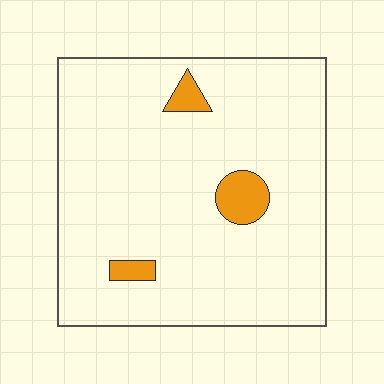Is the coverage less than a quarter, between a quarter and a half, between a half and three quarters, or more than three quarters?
Less than a quarter.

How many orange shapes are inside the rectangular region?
3.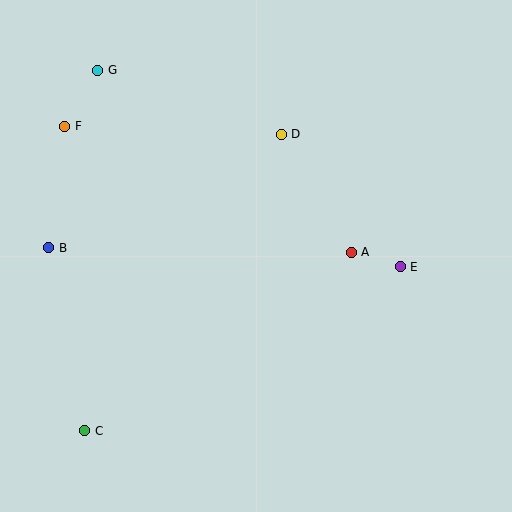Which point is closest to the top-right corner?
Point D is closest to the top-right corner.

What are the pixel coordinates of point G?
Point G is at (98, 70).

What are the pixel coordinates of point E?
Point E is at (400, 267).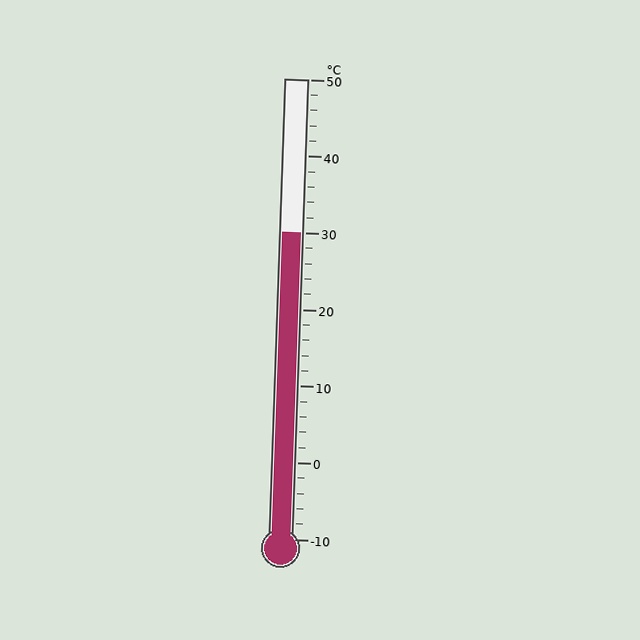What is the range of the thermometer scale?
The thermometer scale ranges from -10°C to 50°C.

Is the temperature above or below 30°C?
The temperature is at 30°C.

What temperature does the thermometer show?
The thermometer shows approximately 30°C.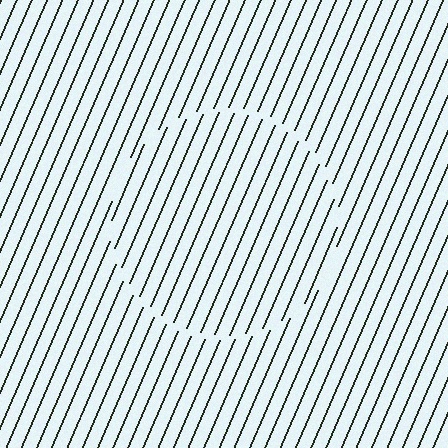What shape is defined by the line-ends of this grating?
An illusory circle. The interior of the shape contains the same grating, shifted by half a period — the contour is defined by the phase discontinuity where line-ends from the inner and outer gratings abut.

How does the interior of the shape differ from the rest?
The interior of the shape contains the same grating, shifted by half a period — the contour is defined by the phase discontinuity where line-ends from the inner and outer gratings abut.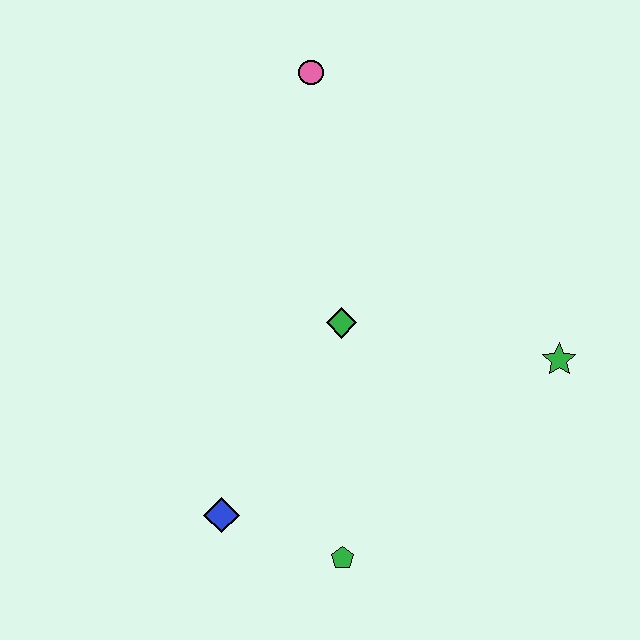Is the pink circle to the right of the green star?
No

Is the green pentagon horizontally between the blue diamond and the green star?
Yes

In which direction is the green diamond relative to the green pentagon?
The green diamond is above the green pentagon.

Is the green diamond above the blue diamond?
Yes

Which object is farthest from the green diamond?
The pink circle is farthest from the green diamond.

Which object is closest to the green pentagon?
The blue diamond is closest to the green pentagon.